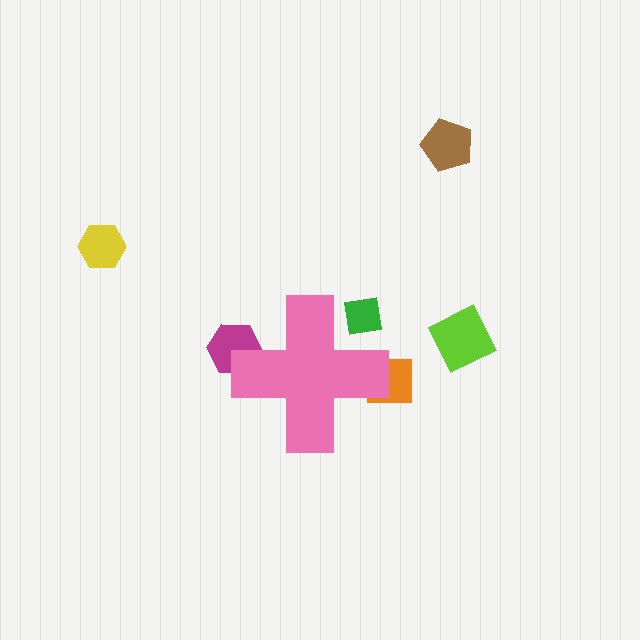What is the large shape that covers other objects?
A pink cross.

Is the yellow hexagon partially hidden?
No, the yellow hexagon is fully visible.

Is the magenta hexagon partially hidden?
Yes, the magenta hexagon is partially hidden behind the pink cross.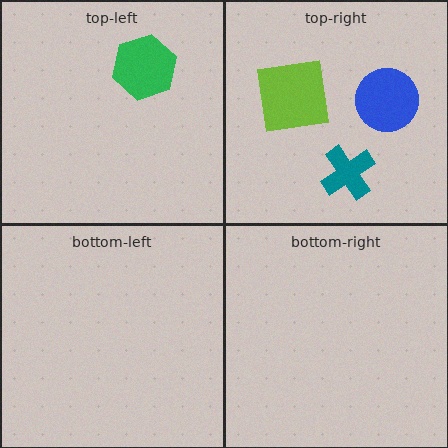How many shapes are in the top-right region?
3.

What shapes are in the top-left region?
The green hexagon.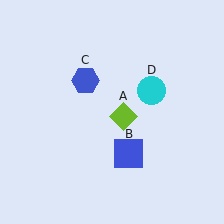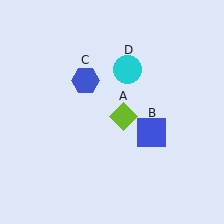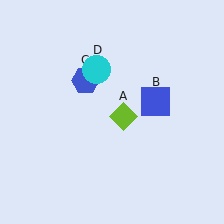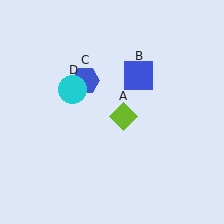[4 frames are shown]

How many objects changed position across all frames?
2 objects changed position: blue square (object B), cyan circle (object D).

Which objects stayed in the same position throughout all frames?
Lime diamond (object A) and blue hexagon (object C) remained stationary.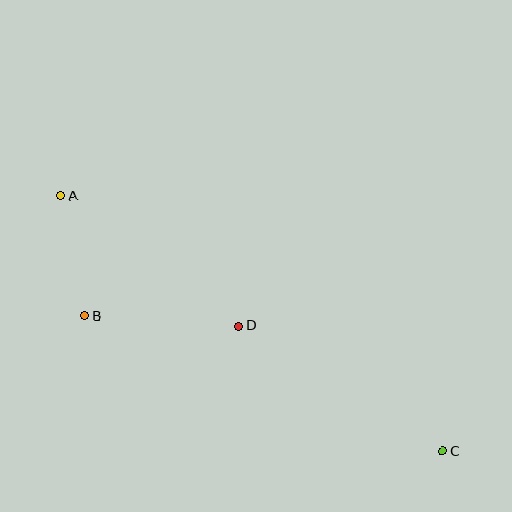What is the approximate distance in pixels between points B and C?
The distance between B and C is approximately 383 pixels.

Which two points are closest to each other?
Points A and B are closest to each other.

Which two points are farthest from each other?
Points A and C are farthest from each other.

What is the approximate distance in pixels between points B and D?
The distance between B and D is approximately 154 pixels.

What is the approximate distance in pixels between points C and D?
The distance between C and D is approximately 240 pixels.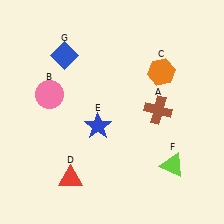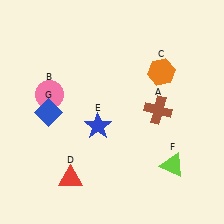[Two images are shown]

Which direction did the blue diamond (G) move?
The blue diamond (G) moved down.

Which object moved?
The blue diamond (G) moved down.